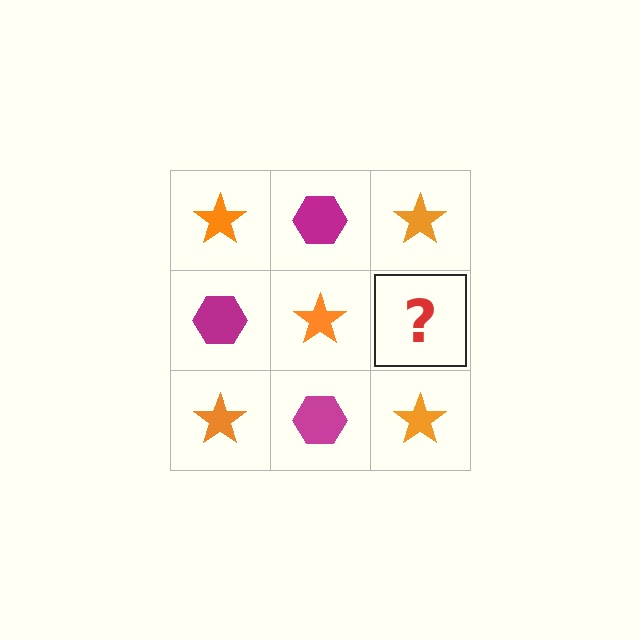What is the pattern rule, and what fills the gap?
The rule is that it alternates orange star and magenta hexagon in a checkerboard pattern. The gap should be filled with a magenta hexagon.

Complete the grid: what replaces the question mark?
The question mark should be replaced with a magenta hexagon.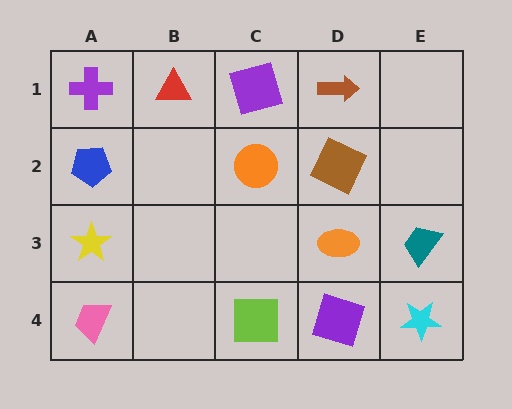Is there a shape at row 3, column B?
No, that cell is empty.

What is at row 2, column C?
An orange circle.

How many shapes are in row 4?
4 shapes.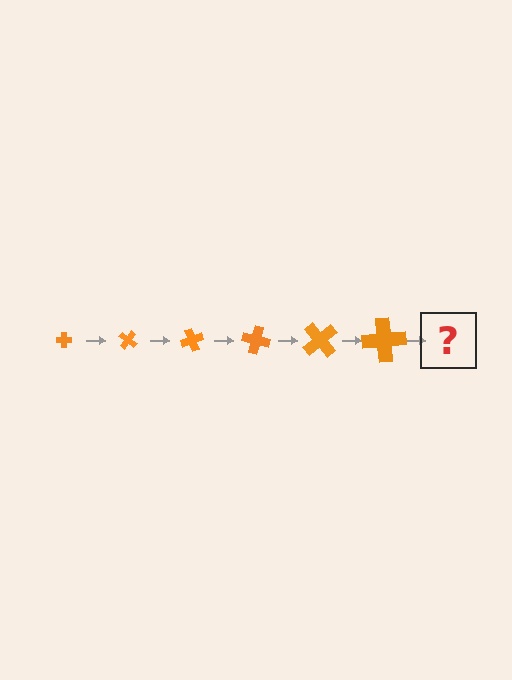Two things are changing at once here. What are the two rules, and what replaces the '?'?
The two rules are that the cross grows larger each step and it rotates 35 degrees each step. The '?' should be a cross, larger than the previous one and rotated 210 degrees from the start.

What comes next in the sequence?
The next element should be a cross, larger than the previous one and rotated 210 degrees from the start.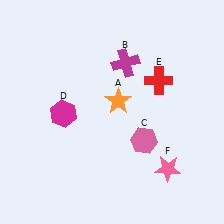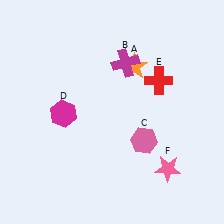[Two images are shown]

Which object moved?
The orange star (A) moved up.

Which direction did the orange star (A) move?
The orange star (A) moved up.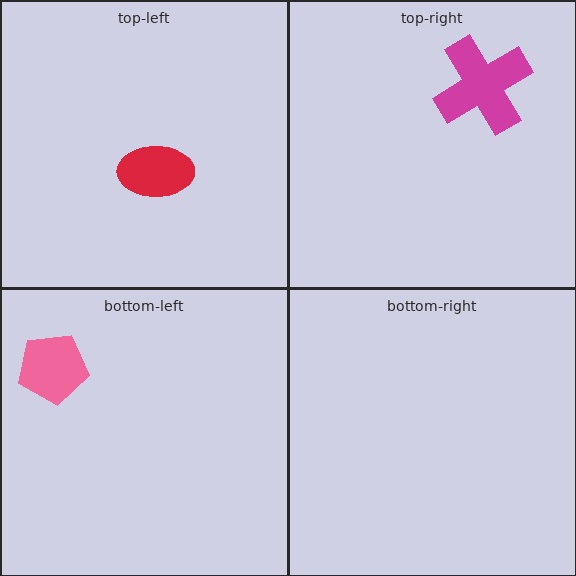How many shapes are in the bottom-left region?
1.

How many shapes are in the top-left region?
1.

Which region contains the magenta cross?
The top-right region.